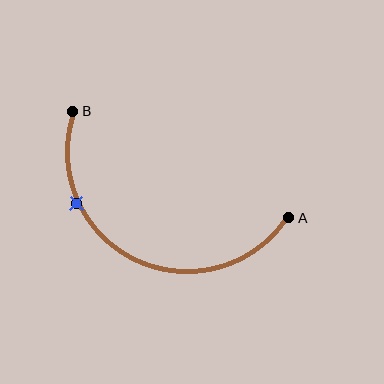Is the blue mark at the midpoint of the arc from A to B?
No. The blue mark lies on the arc but is closer to endpoint B. The arc midpoint would be at the point on the curve equidistant along the arc from both A and B.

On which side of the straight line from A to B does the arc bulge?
The arc bulges below the straight line connecting A and B.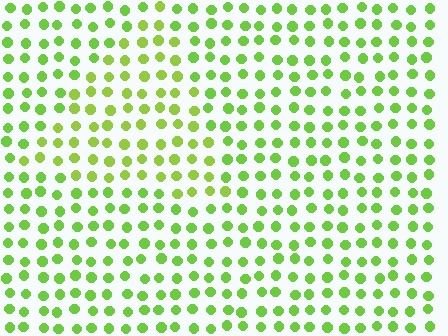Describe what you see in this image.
The image is filled with small lime elements in a uniform arrangement. A triangle-shaped region is visible where the elements are tinted to a slightly different hue, forming a subtle color boundary.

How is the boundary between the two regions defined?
The boundary is defined purely by a slight shift in hue (about 16 degrees). Spacing, size, and orientation are identical on both sides.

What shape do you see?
I see a triangle.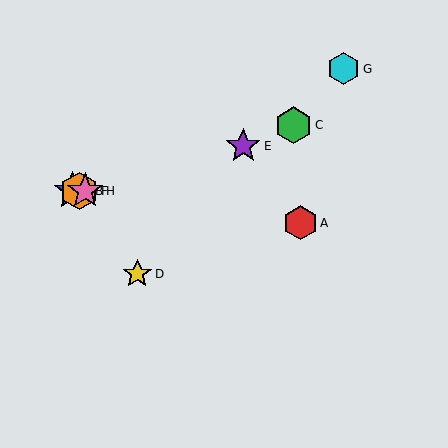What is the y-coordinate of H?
Object H is at y≈191.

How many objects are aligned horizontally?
3 objects (B, F, H) are aligned horizontally.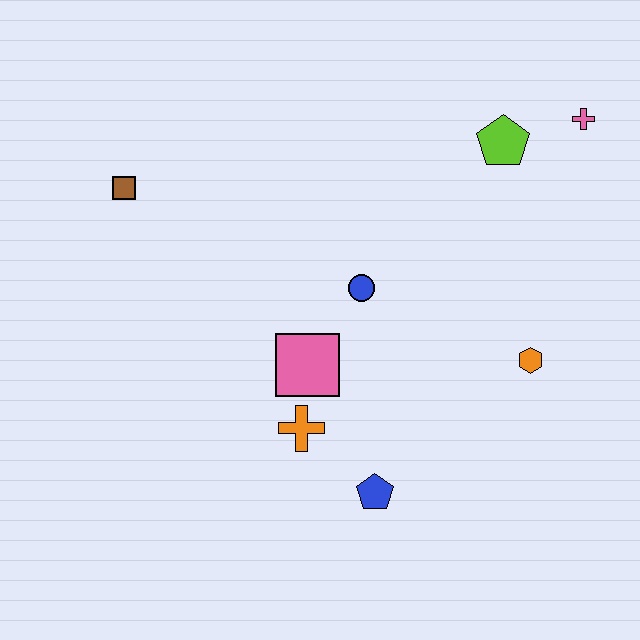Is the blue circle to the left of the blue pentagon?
Yes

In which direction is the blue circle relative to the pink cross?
The blue circle is to the left of the pink cross.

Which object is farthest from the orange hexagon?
The brown square is farthest from the orange hexagon.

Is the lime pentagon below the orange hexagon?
No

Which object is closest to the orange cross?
The pink square is closest to the orange cross.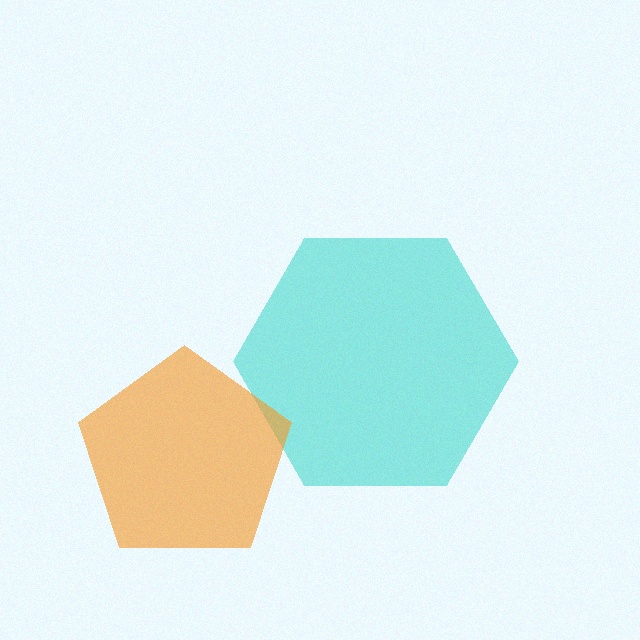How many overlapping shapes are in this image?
There are 2 overlapping shapes in the image.